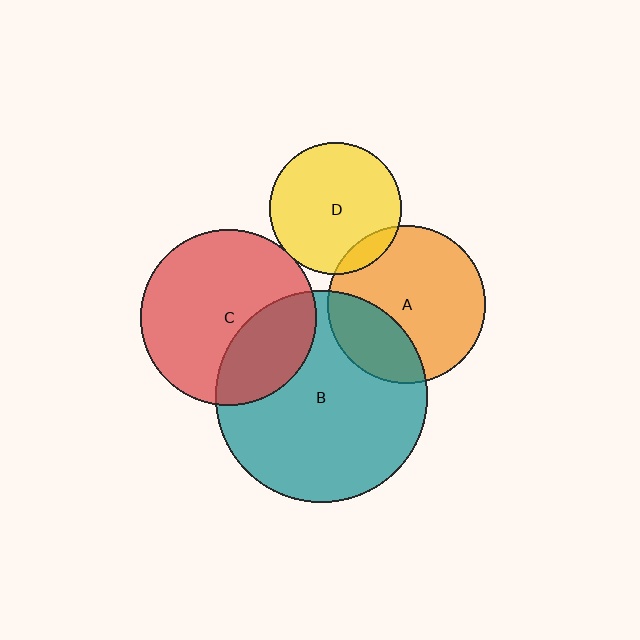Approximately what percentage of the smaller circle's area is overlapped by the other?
Approximately 30%.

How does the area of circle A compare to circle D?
Approximately 1.4 times.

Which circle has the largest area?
Circle B (teal).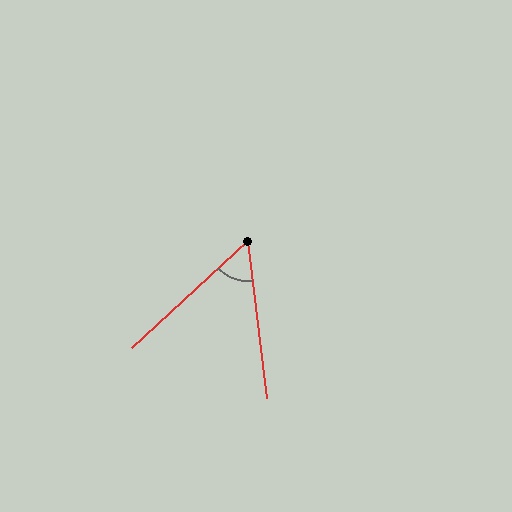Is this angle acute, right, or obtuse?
It is acute.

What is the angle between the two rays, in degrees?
Approximately 54 degrees.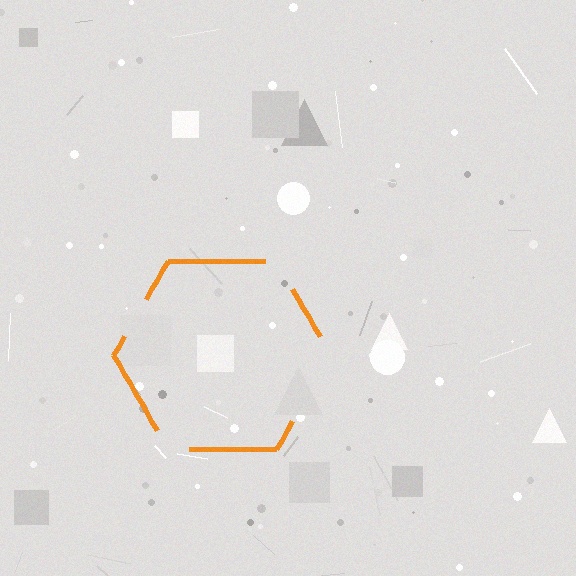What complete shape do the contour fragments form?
The contour fragments form a hexagon.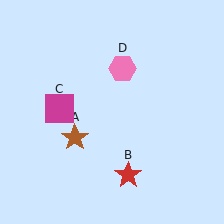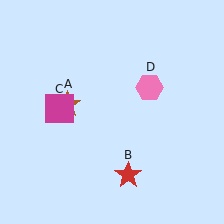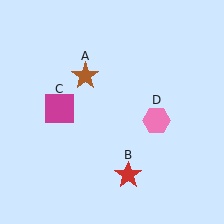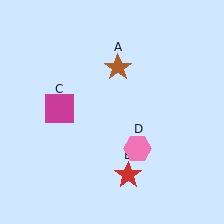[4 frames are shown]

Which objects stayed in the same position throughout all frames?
Red star (object B) and magenta square (object C) remained stationary.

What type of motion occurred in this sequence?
The brown star (object A), pink hexagon (object D) rotated clockwise around the center of the scene.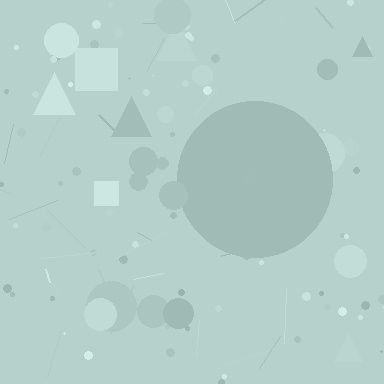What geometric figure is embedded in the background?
A circle is embedded in the background.